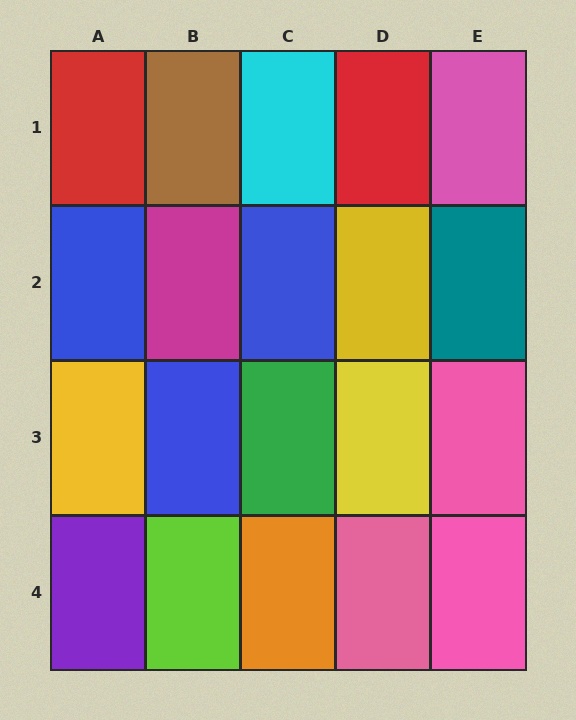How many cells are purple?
1 cell is purple.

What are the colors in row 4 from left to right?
Purple, lime, orange, pink, pink.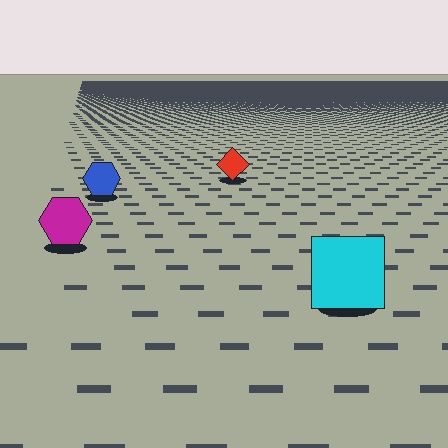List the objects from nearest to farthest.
From nearest to farthest: the cyan square, the magenta hexagon, the blue hexagon, the red diamond.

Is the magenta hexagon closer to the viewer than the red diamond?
Yes. The magenta hexagon is closer — you can tell from the texture gradient: the ground texture is coarser near it.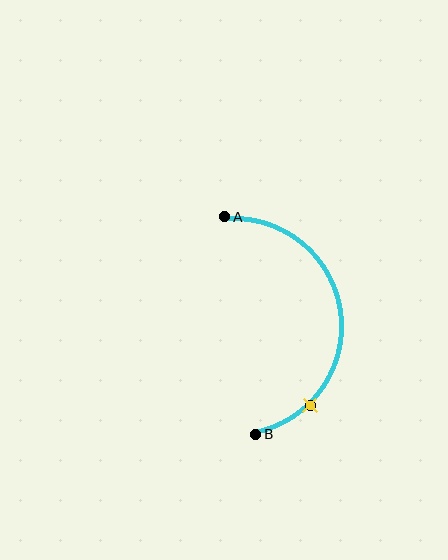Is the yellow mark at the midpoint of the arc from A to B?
No. The yellow mark lies on the arc but is closer to endpoint B. The arc midpoint would be at the point on the curve equidistant along the arc from both A and B.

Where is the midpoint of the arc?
The arc midpoint is the point on the curve farthest from the straight line joining A and B. It sits to the right of that line.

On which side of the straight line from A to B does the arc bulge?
The arc bulges to the right of the straight line connecting A and B.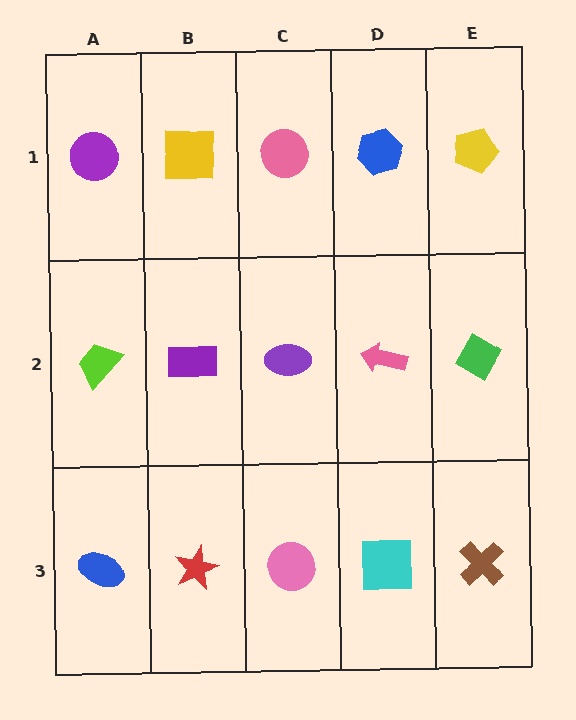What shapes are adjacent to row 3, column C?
A purple ellipse (row 2, column C), a red star (row 3, column B), a cyan square (row 3, column D).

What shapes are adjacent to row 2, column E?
A yellow pentagon (row 1, column E), a brown cross (row 3, column E), a pink arrow (row 2, column D).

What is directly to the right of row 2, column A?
A purple rectangle.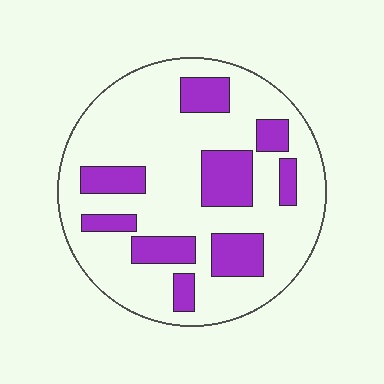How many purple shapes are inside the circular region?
9.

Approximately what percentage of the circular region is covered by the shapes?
Approximately 25%.